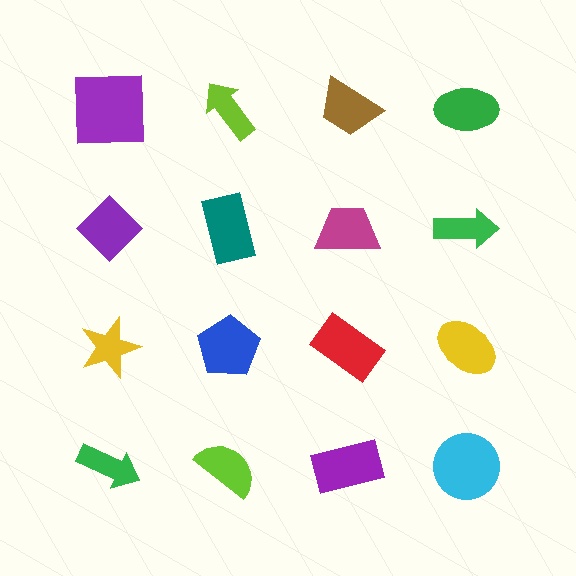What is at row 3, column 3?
A red rectangle.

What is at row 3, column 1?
A yellow star.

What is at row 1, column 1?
A purple square.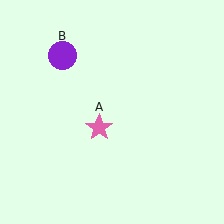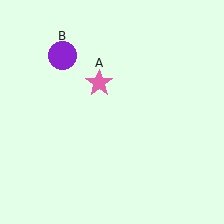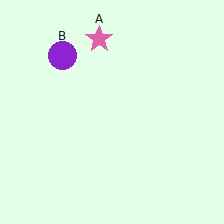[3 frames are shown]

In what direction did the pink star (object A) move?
The pink star (object A) moved up.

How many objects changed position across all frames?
1 object changed position: pink star (object A).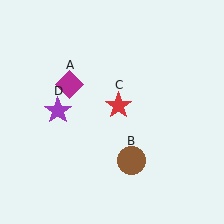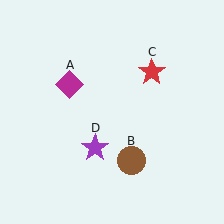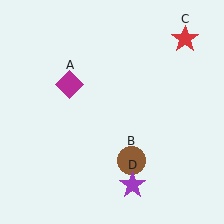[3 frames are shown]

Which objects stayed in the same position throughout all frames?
Magenta diamond (object A) and brown circle (object B) remained stationary.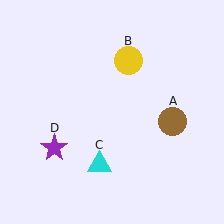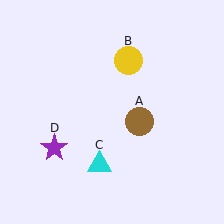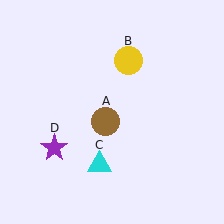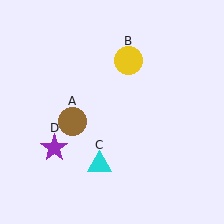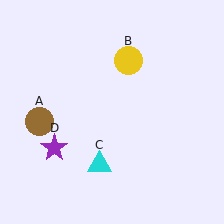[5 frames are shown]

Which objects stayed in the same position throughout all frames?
Yellow circle (object B) and cyan triangle (object C) and purple star (object D) remained stationary.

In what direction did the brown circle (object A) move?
The brown circle (object A) moved left.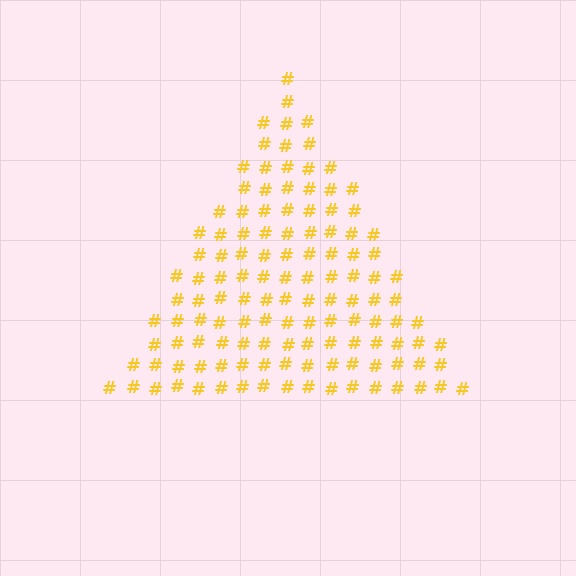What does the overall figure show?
The overall figure shows a triangle.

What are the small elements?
The small elements are hash symbols.